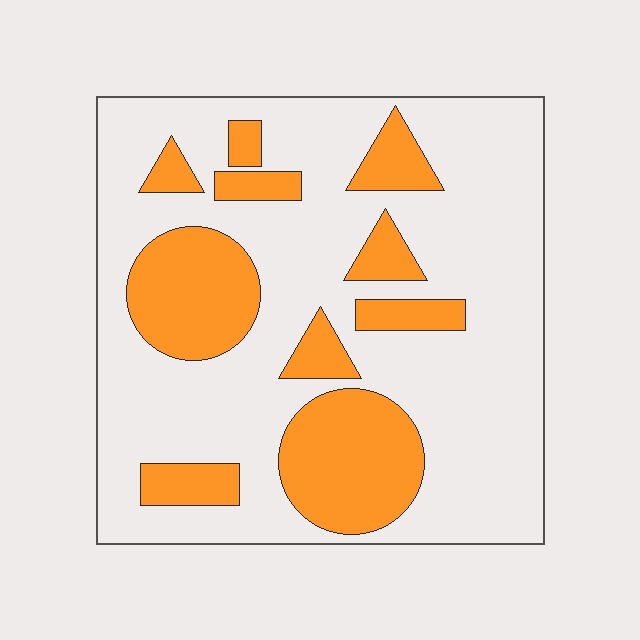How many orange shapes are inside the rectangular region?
10.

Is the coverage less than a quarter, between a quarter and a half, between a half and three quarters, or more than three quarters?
Between a quarter and a half.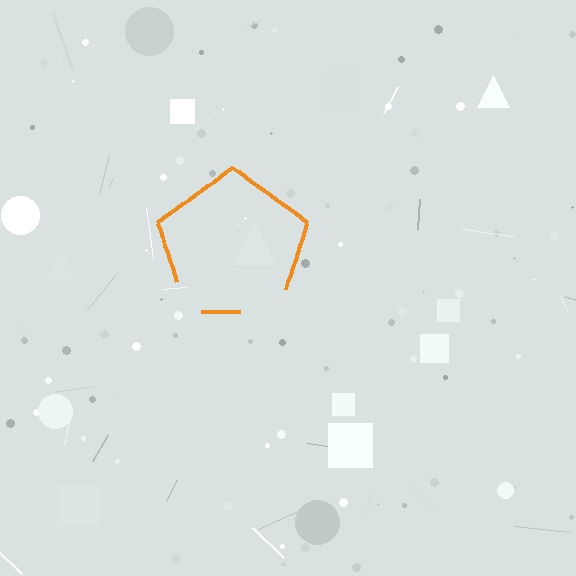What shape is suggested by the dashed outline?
The dashed outline suggests a pentagon.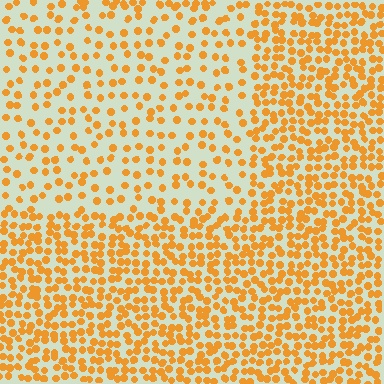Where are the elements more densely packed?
The elements are more densely packed outside the rectangle boundary.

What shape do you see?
I see a rectangle.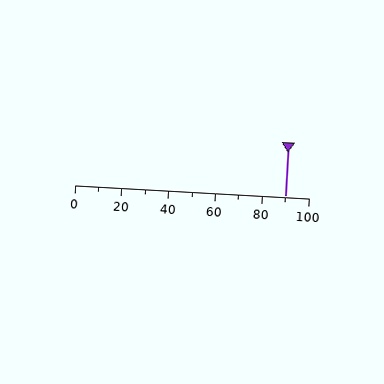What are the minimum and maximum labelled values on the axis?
The axis runs from 0 to 100.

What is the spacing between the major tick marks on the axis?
The major ticks are spaced 20 apart.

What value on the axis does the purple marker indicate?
The marker indicates approximately 90.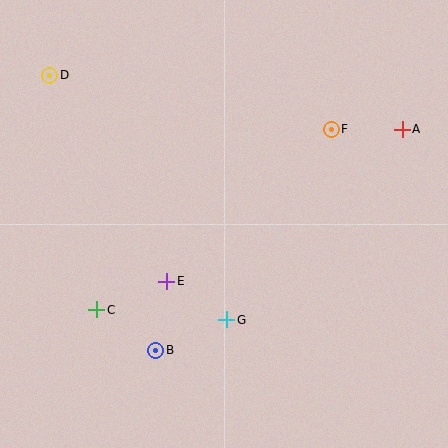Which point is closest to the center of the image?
Point E at (167, 281) is closest to the center.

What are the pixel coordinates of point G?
Point G is at (227, 320).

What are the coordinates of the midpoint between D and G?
The midpoint between D and G is at (138, 197).